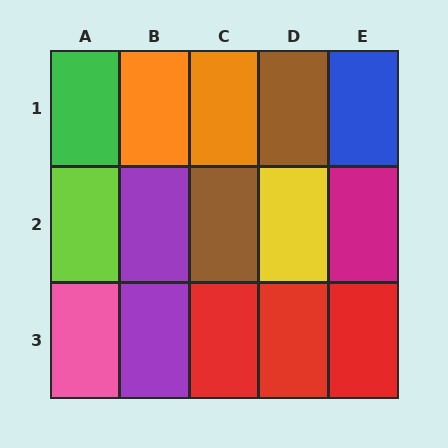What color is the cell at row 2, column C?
Brown.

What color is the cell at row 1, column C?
Orange.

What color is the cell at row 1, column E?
Blue.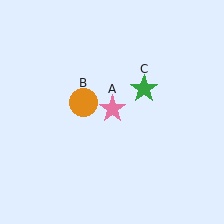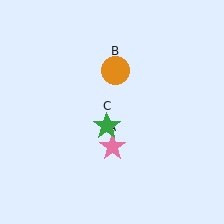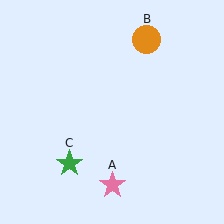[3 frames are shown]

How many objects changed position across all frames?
3 objects changed position: pink star (object A), orange circle (object B), green star (object C).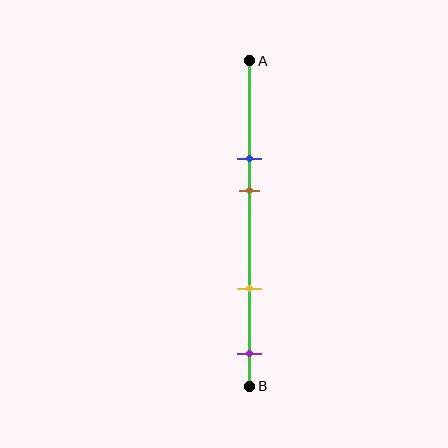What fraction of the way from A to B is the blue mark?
The blue mark is approximately 30% (0.3) of the way from A to B.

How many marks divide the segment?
There are 4 marks dividing the segment.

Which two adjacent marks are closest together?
The blue and brown marks are the closest adjacent pair.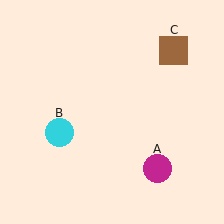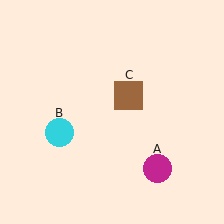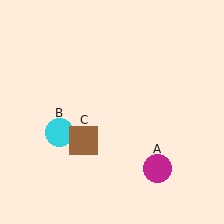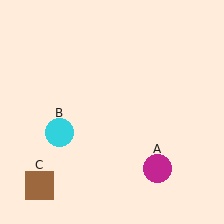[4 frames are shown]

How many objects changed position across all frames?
1 object changed position: brown square (object C).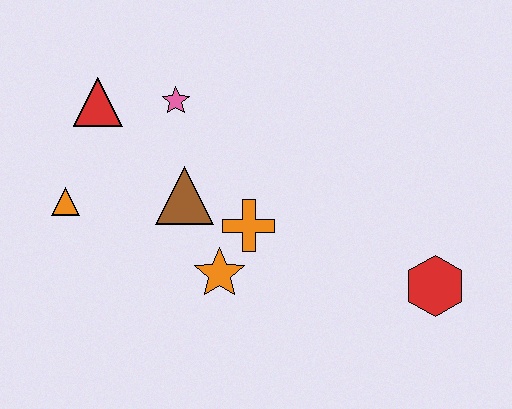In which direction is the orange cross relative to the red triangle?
The orange cross is to the right of the red triangle.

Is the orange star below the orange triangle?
Yes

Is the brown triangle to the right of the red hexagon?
No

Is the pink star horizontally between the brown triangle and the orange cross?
No